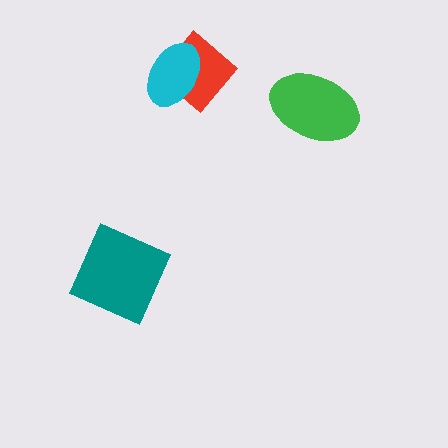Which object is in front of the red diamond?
The cyan ellipse is in front of the red diamond.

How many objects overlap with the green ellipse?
0 objects overlap with the green ellipse.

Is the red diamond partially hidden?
Yes, it is partially covered by another shape.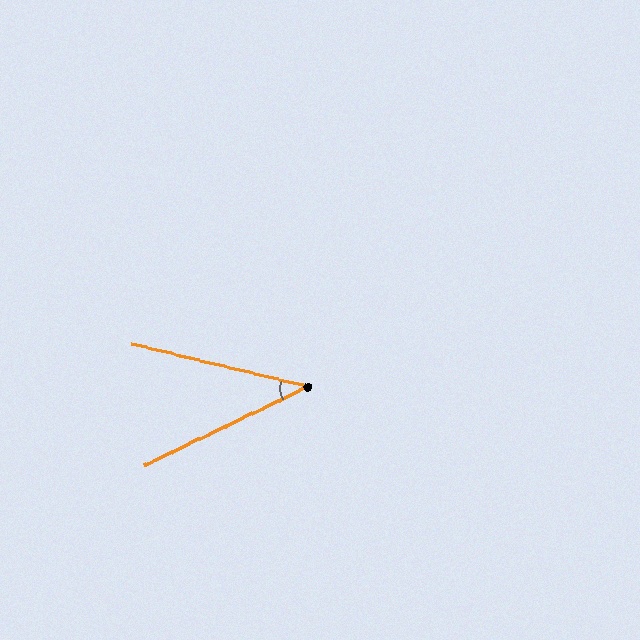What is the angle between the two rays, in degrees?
Approximately 40 degrees.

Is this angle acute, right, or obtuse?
It is acute.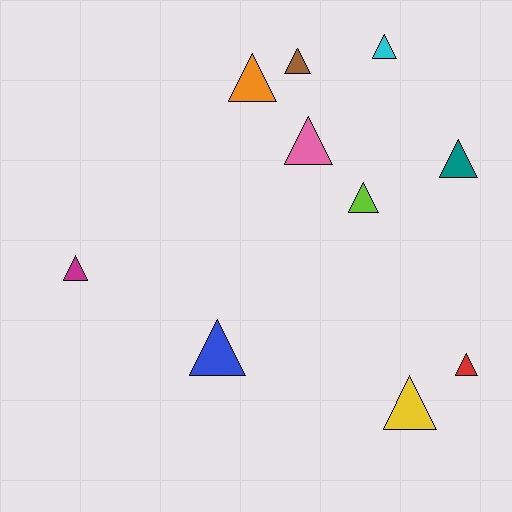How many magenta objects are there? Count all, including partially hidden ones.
There is 1 magenta object.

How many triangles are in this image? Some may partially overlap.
There are 10 triangles.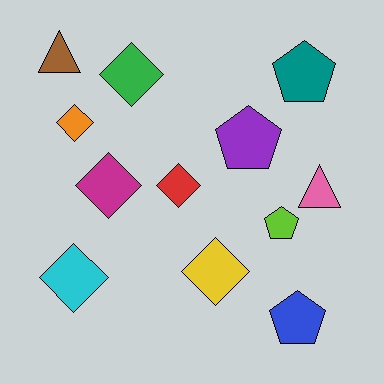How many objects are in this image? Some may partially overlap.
There are 12 objects.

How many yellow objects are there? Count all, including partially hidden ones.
There is 1 yellow object.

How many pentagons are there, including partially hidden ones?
There are 4 pentagons.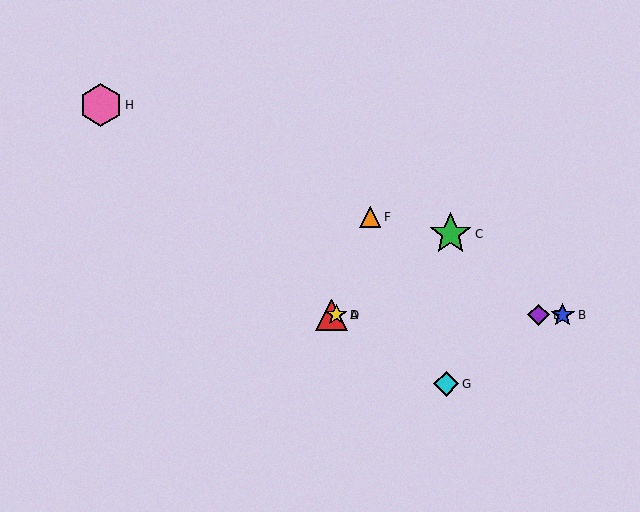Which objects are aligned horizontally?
Objects A, B, D, E are aligned horizontally.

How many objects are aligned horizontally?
4 objects (A, B, D, E) are aligned horizontally.